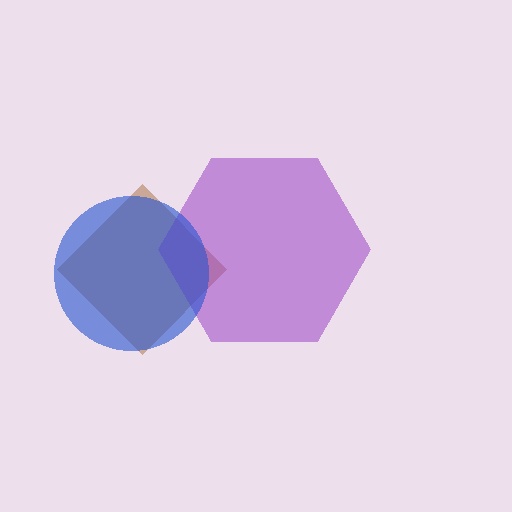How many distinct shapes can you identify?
There are 3 distinct shapes: a brown diamond, a purple hexagon, a blue circle.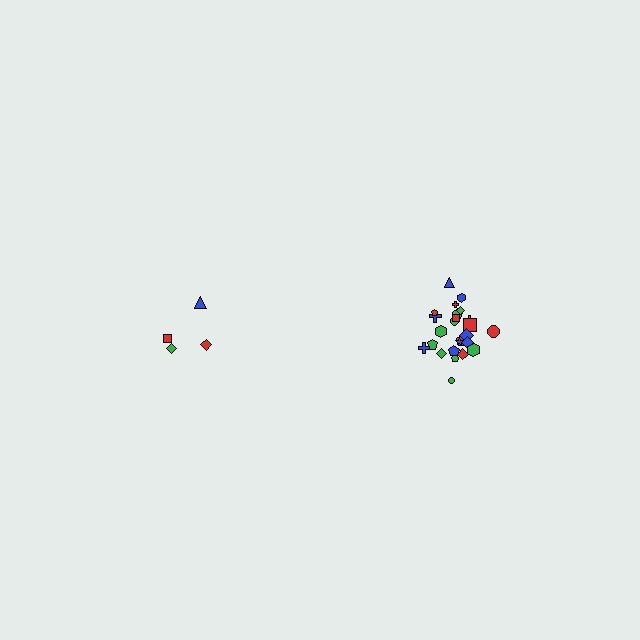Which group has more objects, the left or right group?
The right group.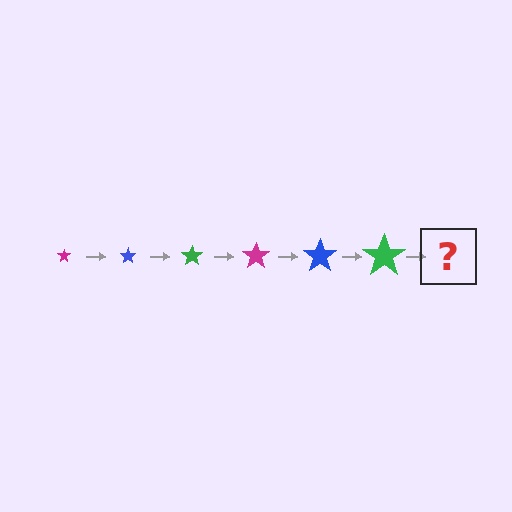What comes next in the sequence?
The next element should be a magenta star, larger than the previous one.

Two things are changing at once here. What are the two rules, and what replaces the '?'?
The two rules are that the star grows larger each step and the color cycles through magenta, blue, and green. The '?' should be a magenta star, larger than the previous one.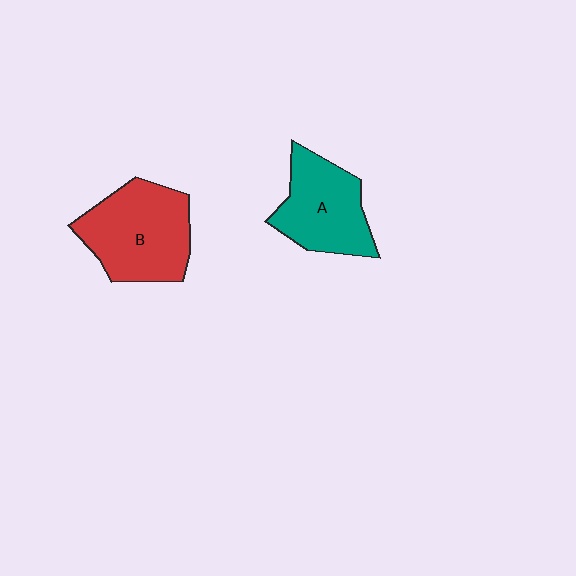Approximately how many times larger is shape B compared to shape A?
Approximately 1.2 times.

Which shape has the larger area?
Shape B (red).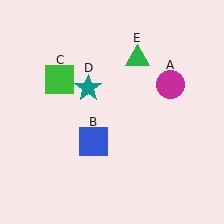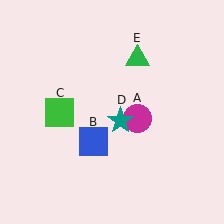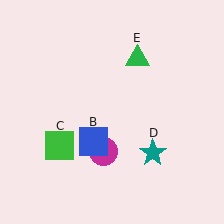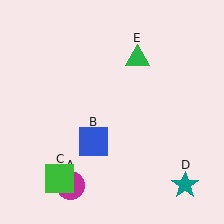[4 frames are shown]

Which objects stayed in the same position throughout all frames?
Blue square (object B) and green triangle (object E) remained stationary.